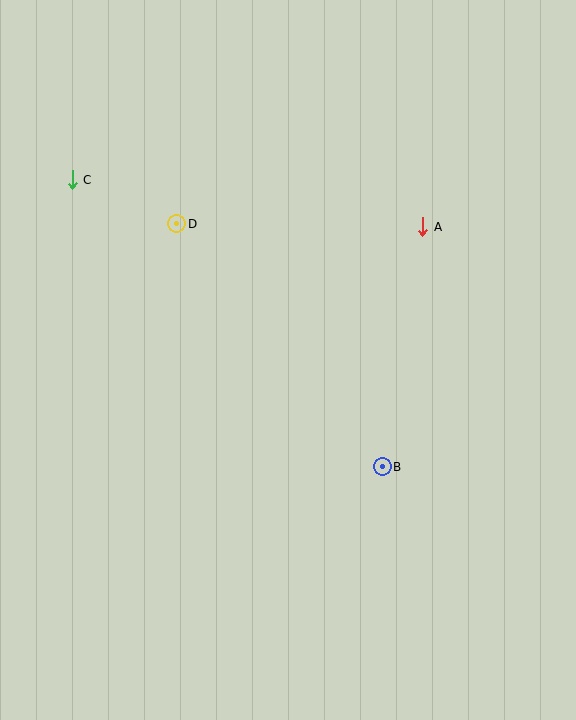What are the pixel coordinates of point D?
Point D is at (177, 224).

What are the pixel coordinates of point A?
Point A is at (423, 227).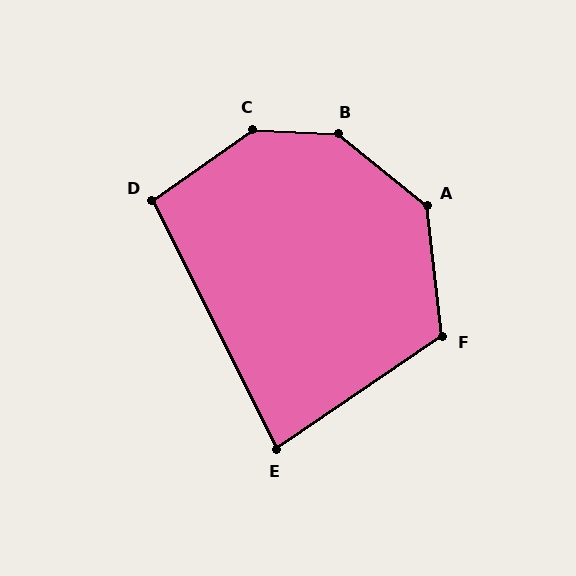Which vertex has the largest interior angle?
B, at approximately 144 degrees.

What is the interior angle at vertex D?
Approximately 98 degrees (obtuse).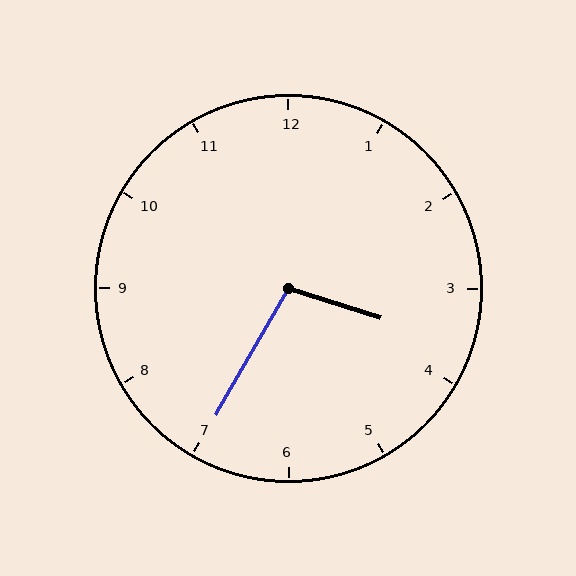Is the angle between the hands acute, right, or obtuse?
It is obtuse.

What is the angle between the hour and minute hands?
Approximately 102 degrees.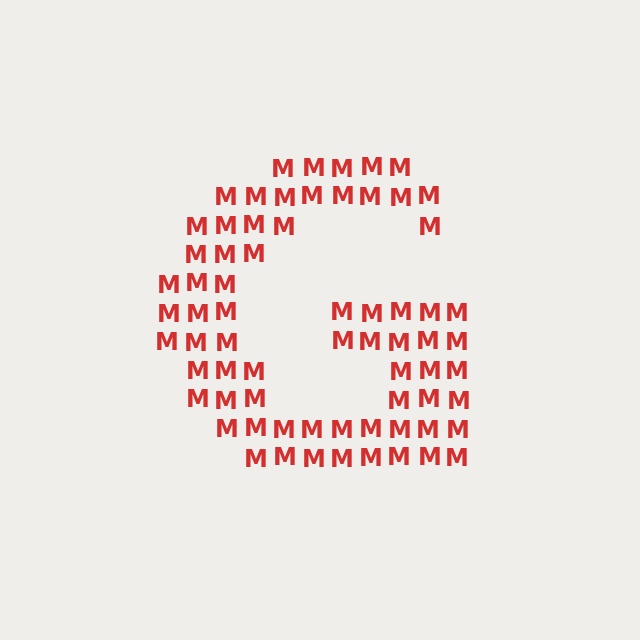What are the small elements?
The small elements are letter M's.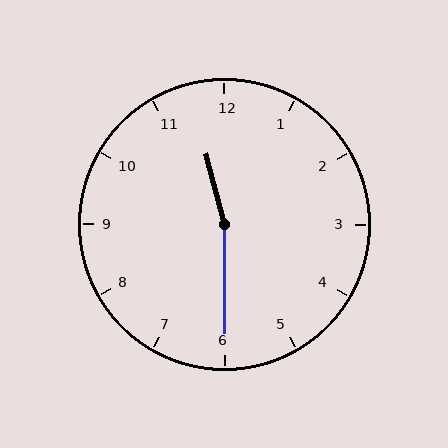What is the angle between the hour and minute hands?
Approximately 165 degrees.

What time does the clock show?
11:30.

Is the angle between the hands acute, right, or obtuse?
It is obtuse.